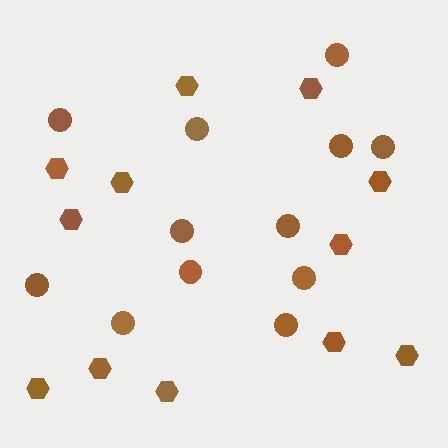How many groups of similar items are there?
There are 2 groups: one group of hexagons (12) and one group of circles (12).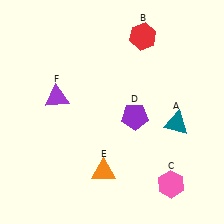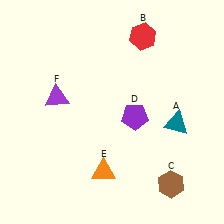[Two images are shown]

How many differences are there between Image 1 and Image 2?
There is 1 difference between the two images.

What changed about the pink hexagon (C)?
In Image 1, C is pink. In Image 2, it changed to brown.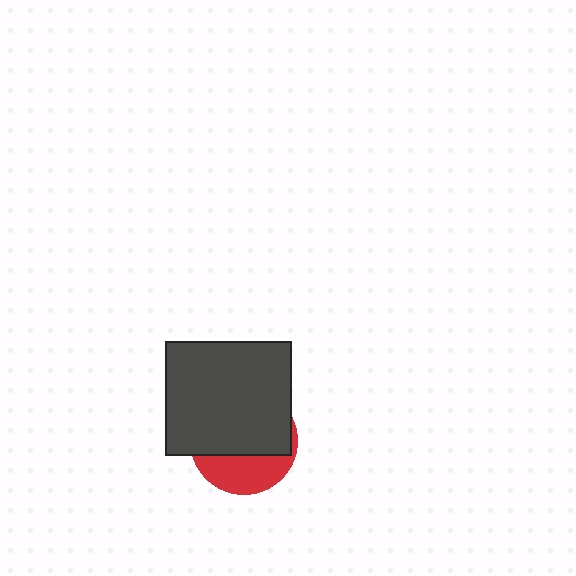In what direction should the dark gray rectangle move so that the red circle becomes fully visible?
The dark gray rectangle should move up. That is the shortest direction to clear the overlap and leave the red circle fully visible.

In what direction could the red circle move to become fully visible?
The red circle could move down. That would shift it out from behind the dark gray rectangle entirely.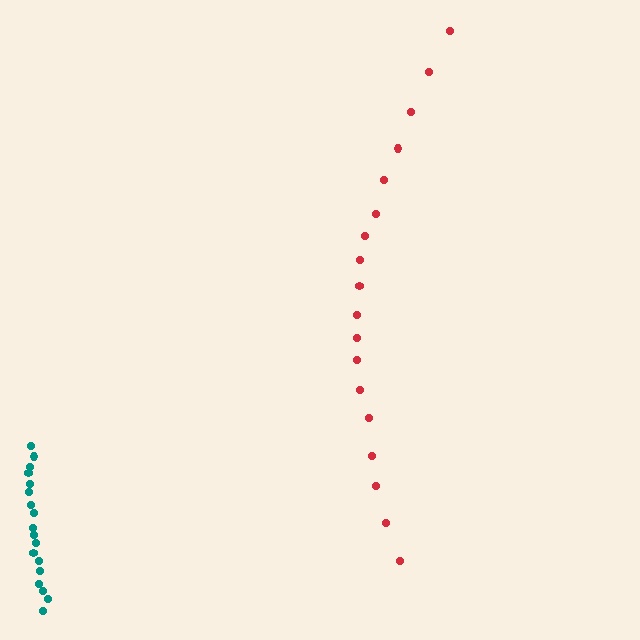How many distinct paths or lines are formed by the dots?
There are 2 distinct paths.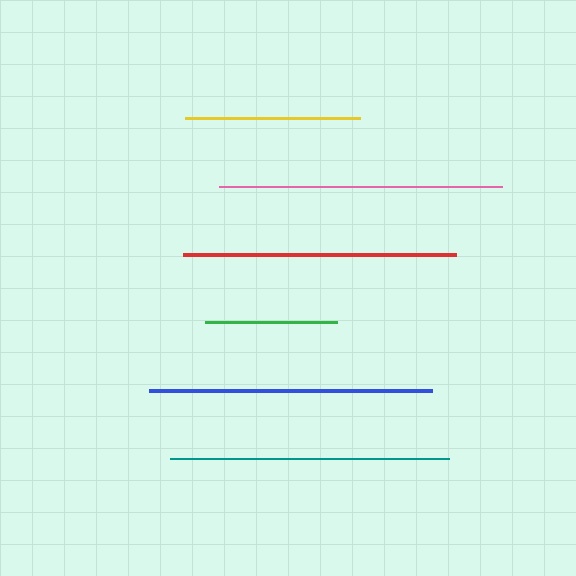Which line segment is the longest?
The pink line is the longest at approximately 283 pixels.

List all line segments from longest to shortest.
From longest to shortest: pink, blue, teal, red, yellow, green.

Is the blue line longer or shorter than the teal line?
The blue line is longer than the teal line.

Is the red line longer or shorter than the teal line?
The teal line is longer than the red line.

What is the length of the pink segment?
The pink segment is approximately 283 pixels long.